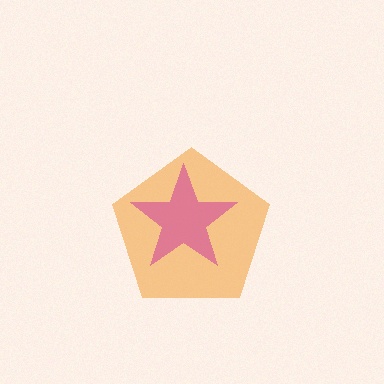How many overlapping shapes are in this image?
There are 2 overlapping shapes in the image.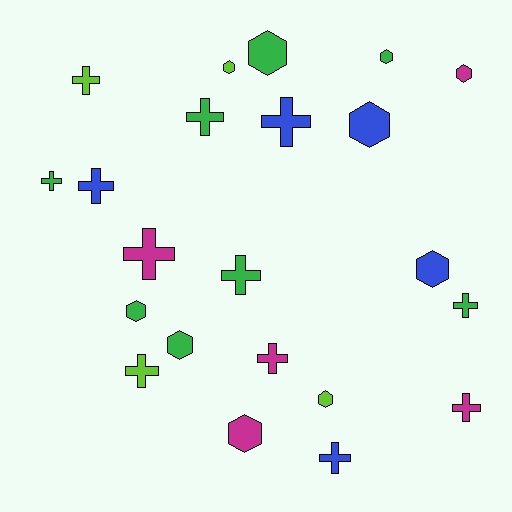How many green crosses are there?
There are 4 green crosses.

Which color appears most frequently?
Green, with 8 objects.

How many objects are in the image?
There are 22 objects.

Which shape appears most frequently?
Cross, with 12 objects.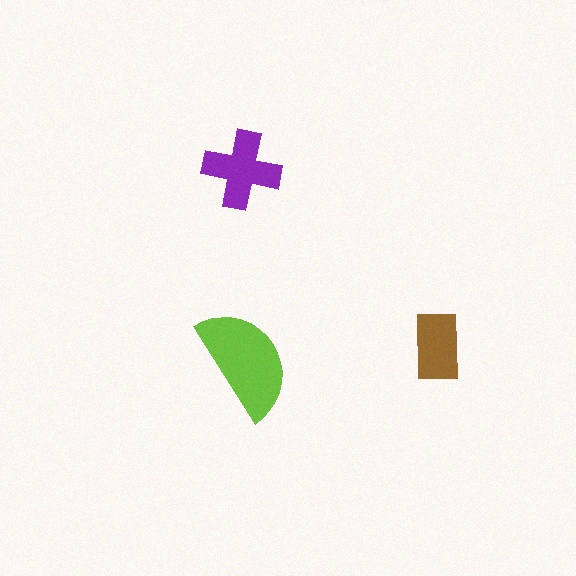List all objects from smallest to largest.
The brown rectangle, the purple cross, the lime semicircle.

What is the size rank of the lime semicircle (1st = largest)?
1st.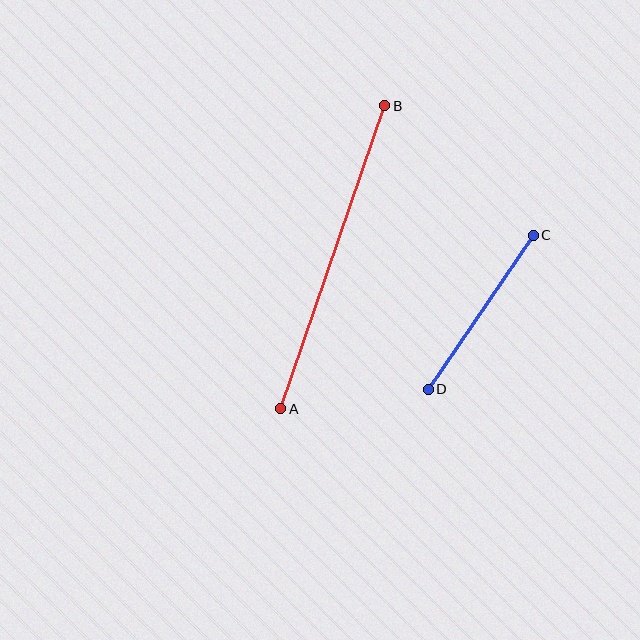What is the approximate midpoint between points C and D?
The midpoint is at approximately (481, 312) pixels.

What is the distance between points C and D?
The distance is approximately 186 pixels.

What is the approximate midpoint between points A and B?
The midpoint is at approximately (333, 257) pixels.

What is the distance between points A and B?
The distance is approximately 320 pixels.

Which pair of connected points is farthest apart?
Points A and B are farthest apart.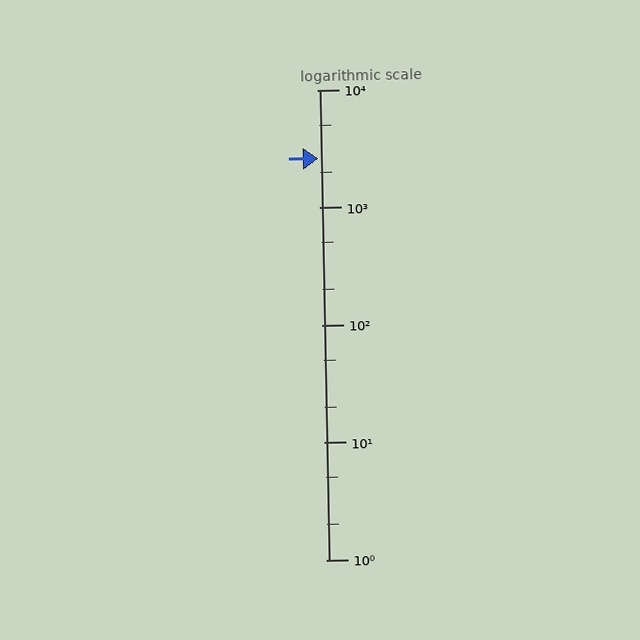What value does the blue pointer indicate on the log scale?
The pointer indicates approximately 2600.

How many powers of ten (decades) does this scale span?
The scale spans 4 decades, from 1 to 10000.